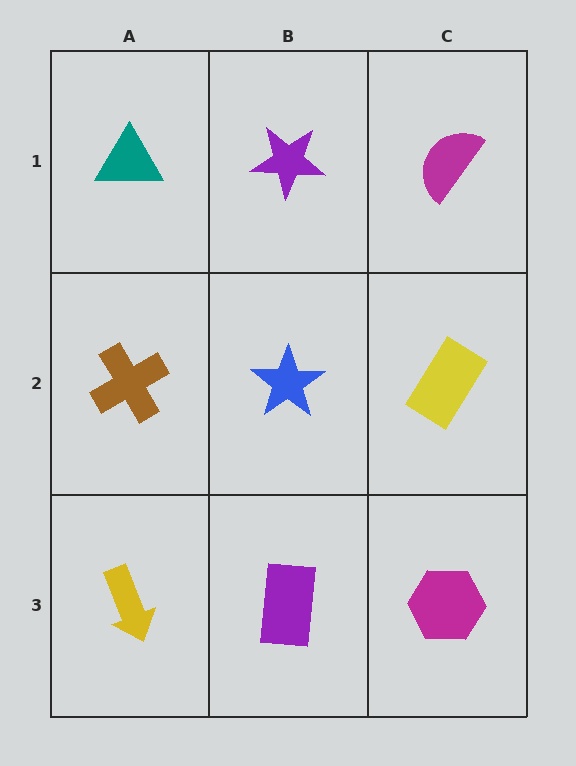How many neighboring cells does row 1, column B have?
3.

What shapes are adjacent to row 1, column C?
A yellow rectangle (row 2, column C), a purple star (row 1, column B).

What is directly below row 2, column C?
A magenta hexagon.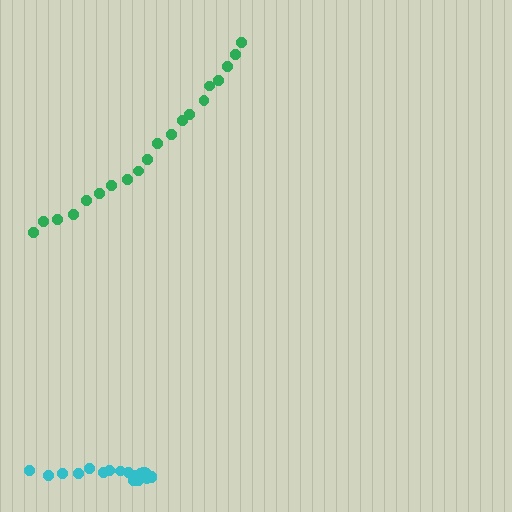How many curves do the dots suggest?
There are 2 distinct paths.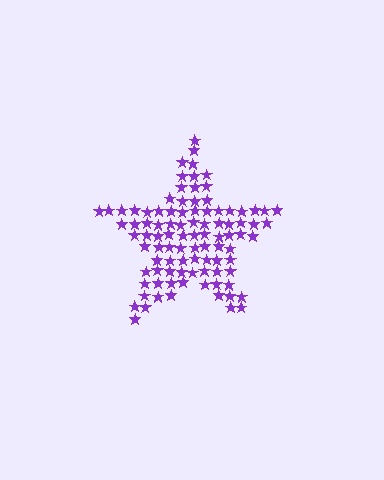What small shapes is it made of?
It is made of small stars.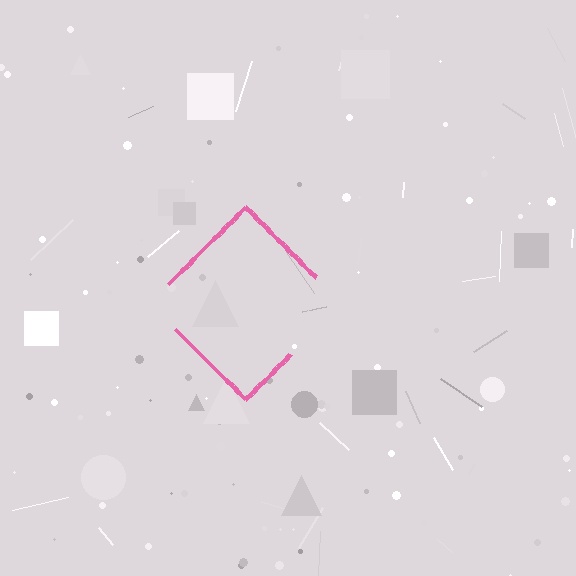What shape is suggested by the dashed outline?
The dashed outline suggests a diamond.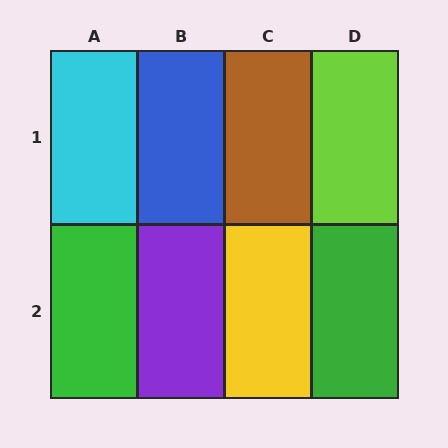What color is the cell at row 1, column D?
Lime.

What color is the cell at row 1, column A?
Cyan.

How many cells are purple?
1 cell is purple.